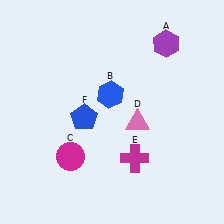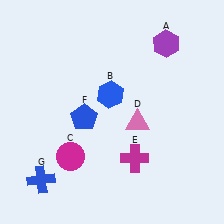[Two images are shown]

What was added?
A blue cross (G) was added in Image 2.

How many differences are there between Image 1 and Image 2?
There is 1 difference between the two images.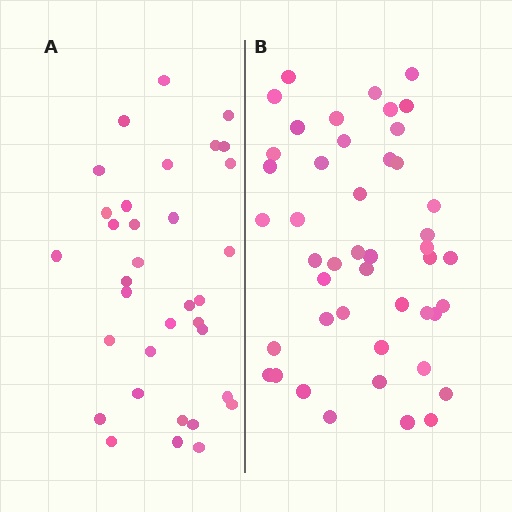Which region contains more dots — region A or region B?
Region B (the right region) has more dots.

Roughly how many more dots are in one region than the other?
Region B has roughly 12 or so more dots than region A.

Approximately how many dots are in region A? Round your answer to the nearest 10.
About 30 dots. (The exact count is 34, which rounds to 30.)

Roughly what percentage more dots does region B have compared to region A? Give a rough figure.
About 35% more.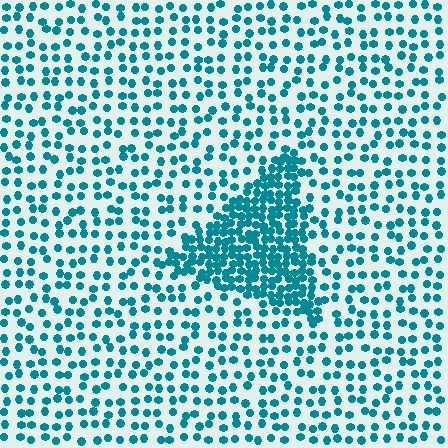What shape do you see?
I see a triangle.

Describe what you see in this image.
The image contains small teal elements arranged at two different densities. A triangle-shaped region is visible where the elements are more densely packed than the surrounding area.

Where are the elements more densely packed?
The elements are more densely packed inside the triangle boundary.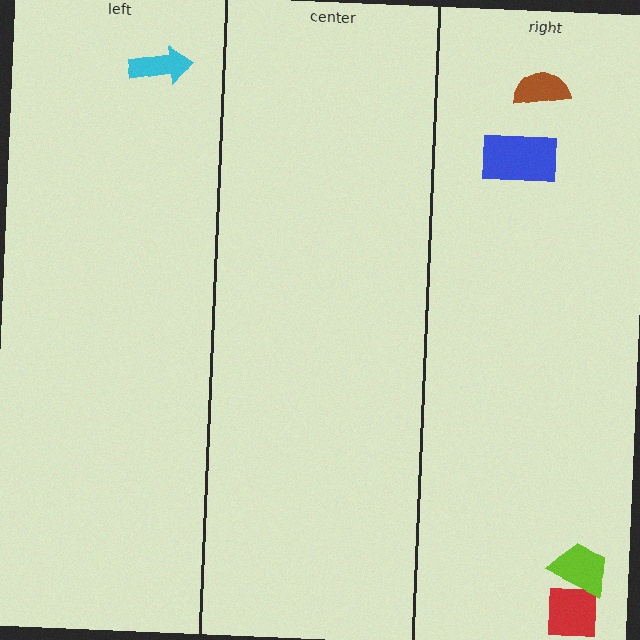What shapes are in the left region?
The cyan arrow.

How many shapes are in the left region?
1.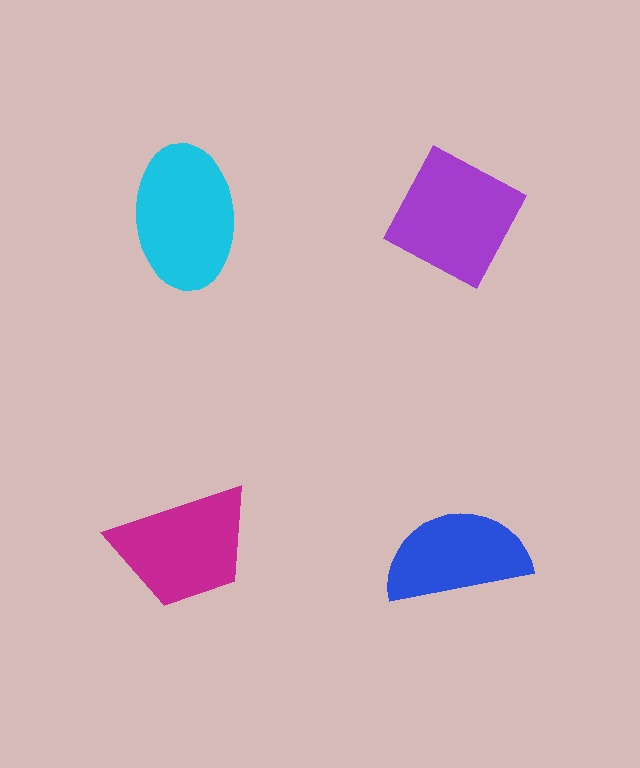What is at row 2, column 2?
A blue semicircle.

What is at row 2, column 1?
A magenta trapezoid.